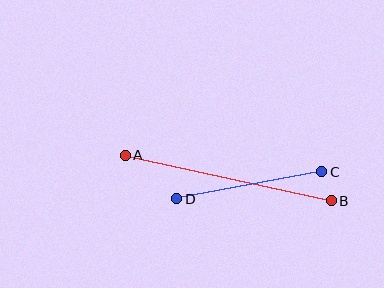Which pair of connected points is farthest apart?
Points A and B are farthest apart.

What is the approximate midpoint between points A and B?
The midpoint is at approximately (228, 178) pixels.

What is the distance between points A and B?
The distance is approximately 211 pixels.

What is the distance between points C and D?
The distance is approximately 148 pixels.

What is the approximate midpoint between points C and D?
The midpoint is at approximately (249, 185) pixels.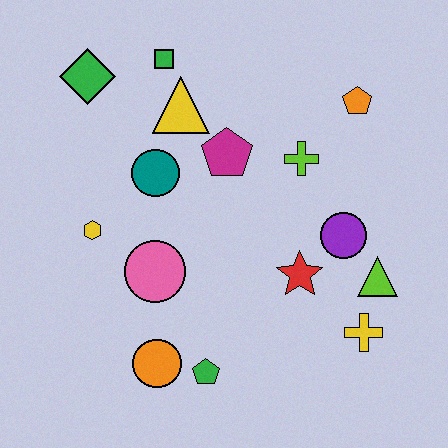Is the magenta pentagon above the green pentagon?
Yes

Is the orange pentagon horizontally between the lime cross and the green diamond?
No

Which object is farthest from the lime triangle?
The green diamond is farthest from the lime triangle.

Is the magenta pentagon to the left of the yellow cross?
Yes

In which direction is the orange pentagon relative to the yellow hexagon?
The orange pentagon is to the right of the yellow hexagon.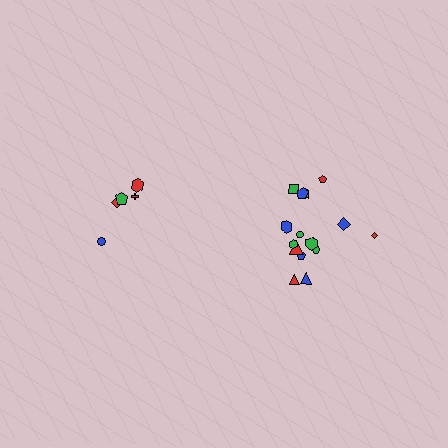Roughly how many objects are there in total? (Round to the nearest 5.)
Roughly 20 objects in total.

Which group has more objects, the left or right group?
The right group.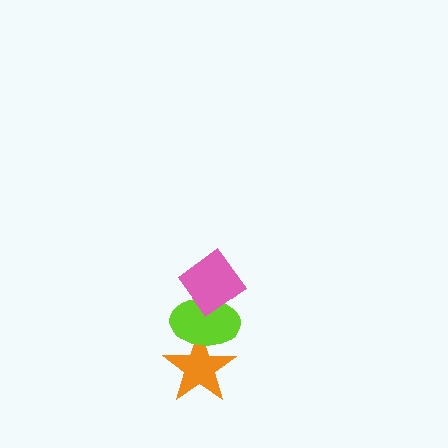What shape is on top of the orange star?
The lime ellipse is on top of the orange star.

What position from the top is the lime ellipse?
The lime ellipse is 2nd from the top.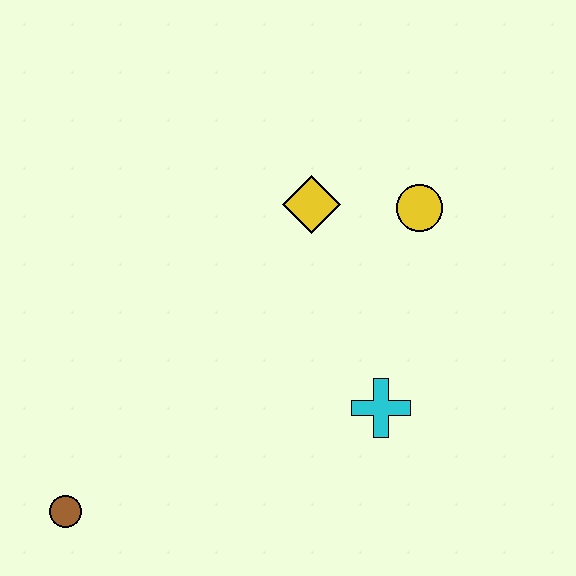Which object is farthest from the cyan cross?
The brown circle is farthest from the cyan cross.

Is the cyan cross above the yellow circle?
No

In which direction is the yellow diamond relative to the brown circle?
The yellow diamond is above the brown circle.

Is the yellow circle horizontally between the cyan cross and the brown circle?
No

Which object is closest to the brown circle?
The cyan cross is closest to the brown circle.